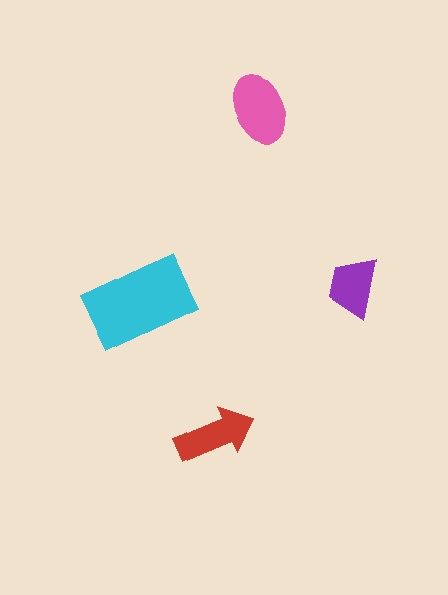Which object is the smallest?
The purple trapezoid.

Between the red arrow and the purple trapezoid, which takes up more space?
The red arrow.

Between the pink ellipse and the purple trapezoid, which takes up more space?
The pink ellipse.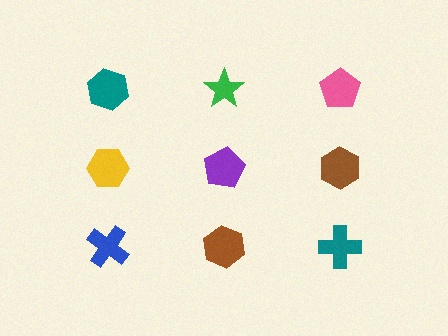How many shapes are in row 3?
3 shapes.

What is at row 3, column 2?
A brown hexagon.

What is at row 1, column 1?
A teal hexagon.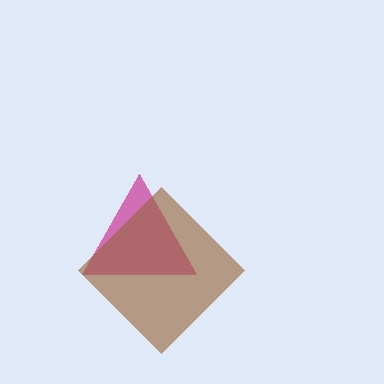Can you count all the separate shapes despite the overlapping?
Yes, there are 2 separate shapes.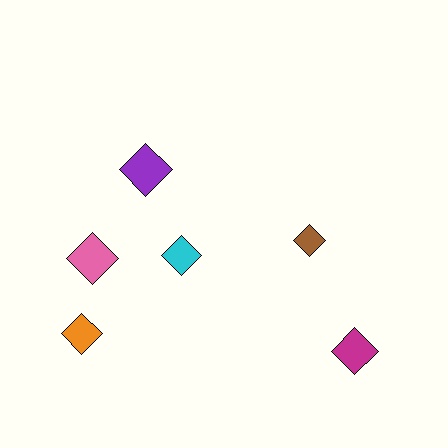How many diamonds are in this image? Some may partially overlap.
There are 6 diamonds.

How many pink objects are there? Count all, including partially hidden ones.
There is 1 pink object.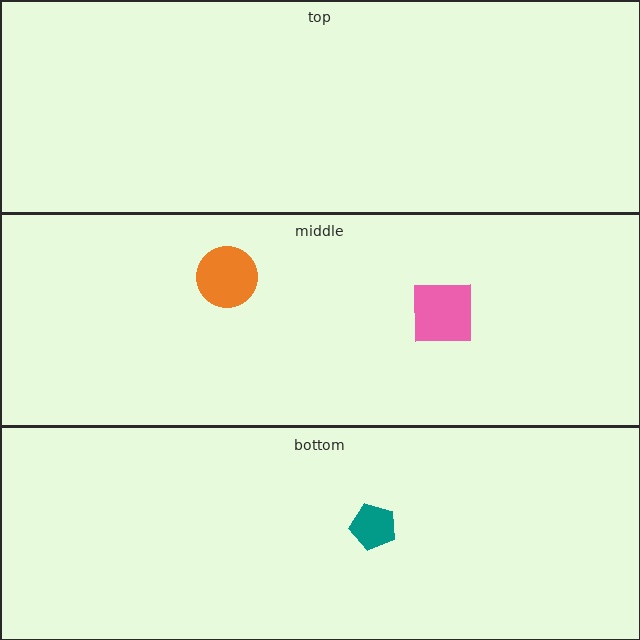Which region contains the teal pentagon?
The bottom region.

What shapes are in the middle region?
The pink square, the orange circle.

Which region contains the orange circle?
The middle region.